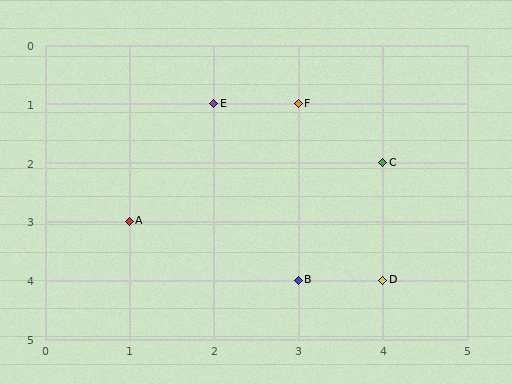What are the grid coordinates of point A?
Point A is at grid coordinates (1, 3).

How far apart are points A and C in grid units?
Points A and C are 3 columns and 1 row apart (about 3.2 grid units diagonally).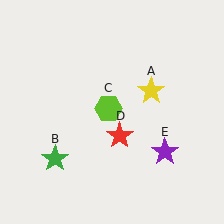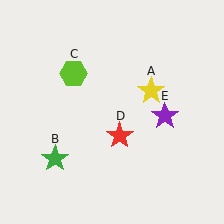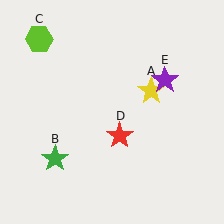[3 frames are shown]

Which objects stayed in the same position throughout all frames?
Yellow star (object A) and green star (object B) and red star (object D) remained stationary.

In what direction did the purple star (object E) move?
The purple star (object E) moved up.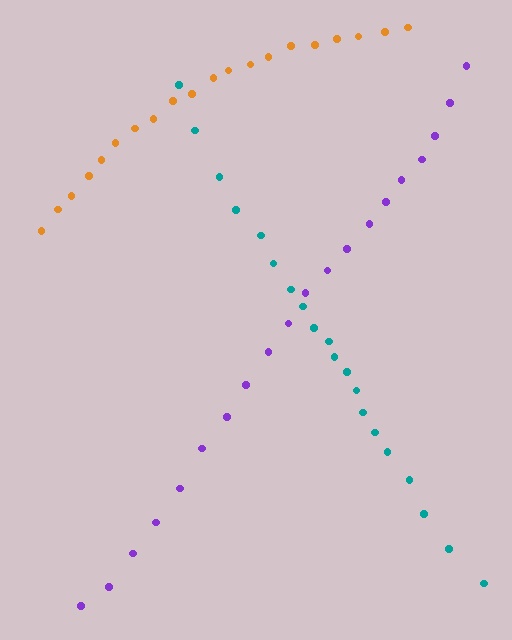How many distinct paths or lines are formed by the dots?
There are 3 distinct paths.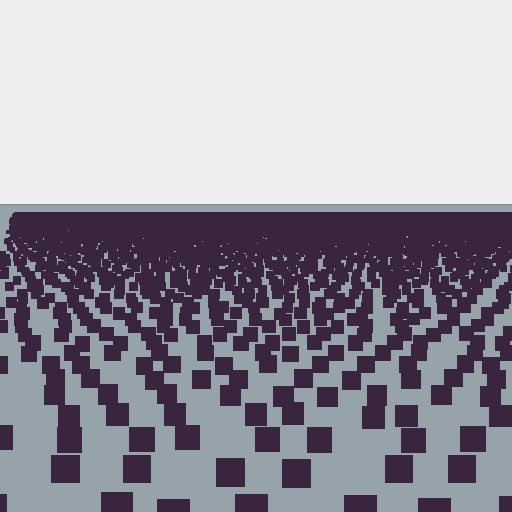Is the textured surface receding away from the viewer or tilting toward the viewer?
The surface is receding away from the viewer. Texture elements get smaller and denser toward the top.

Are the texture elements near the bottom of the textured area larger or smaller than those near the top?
Larger. Near the bottom, elements are closer to the viewer and appear at a bigger on-screen size.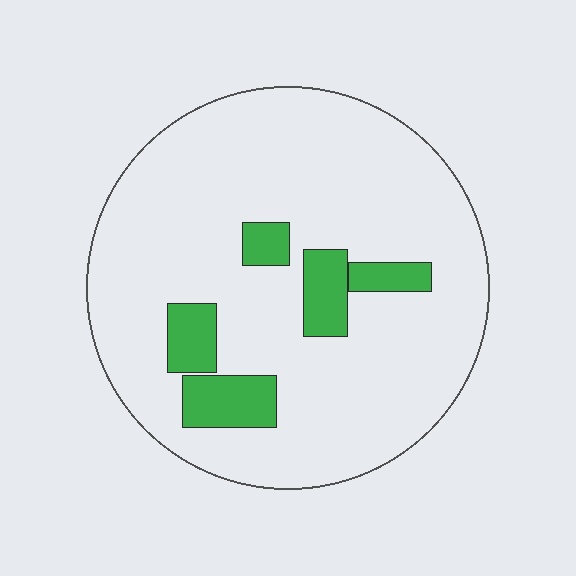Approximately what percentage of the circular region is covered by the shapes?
Approximately 15%.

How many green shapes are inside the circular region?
5.